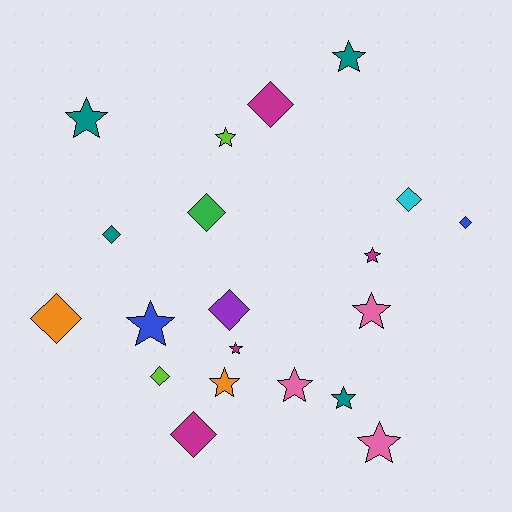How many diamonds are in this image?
There are 9 diamonds.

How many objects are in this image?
There are 20 objects.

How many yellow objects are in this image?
There are no yellow objects.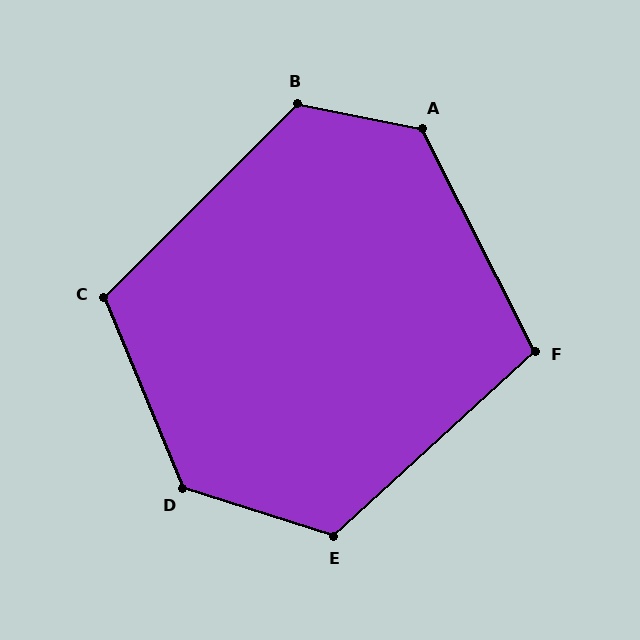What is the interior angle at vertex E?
Approximately 120 degrees (obtuse).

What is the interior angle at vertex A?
Approximately 128 degrees (obtuse).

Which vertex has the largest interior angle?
D, at approximately 130 degrees.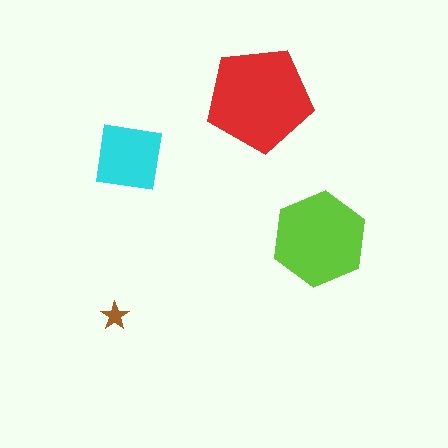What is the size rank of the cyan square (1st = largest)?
3rd.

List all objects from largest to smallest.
The red pentagon, the lime hexagon, the cyan square, the brown star.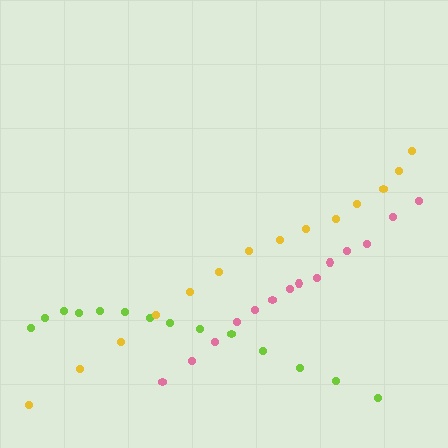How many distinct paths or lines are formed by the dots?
There are 3 distinct paths.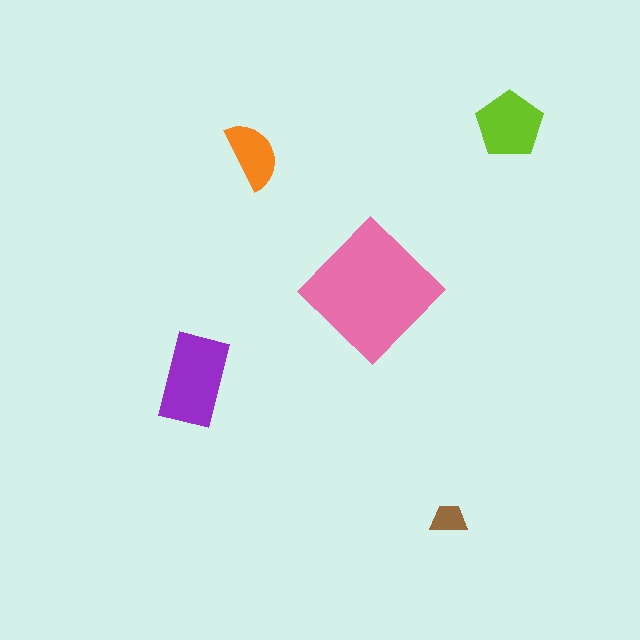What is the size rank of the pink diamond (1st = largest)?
1st.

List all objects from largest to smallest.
The pink diamond, the purple rectangle, the lime pentagon, the orange semicircle, the brown trapezoid.